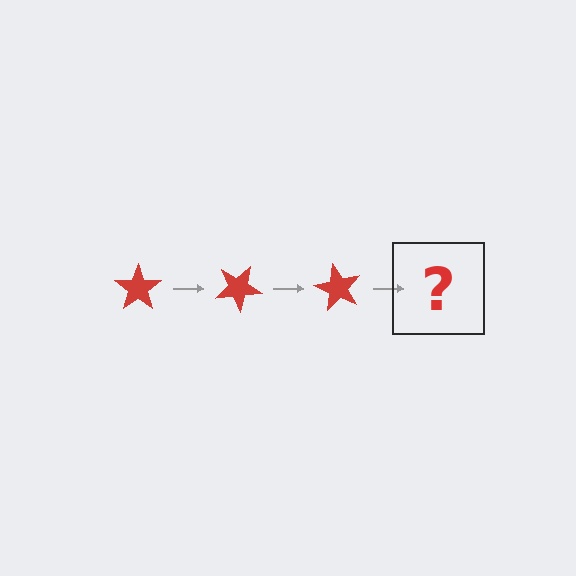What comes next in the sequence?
The next element should be a red star rotated 90 degrees.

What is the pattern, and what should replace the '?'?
The pattern is that the star rotates 30 degrees each step. The '?' should be a red star rotated 90 degrees.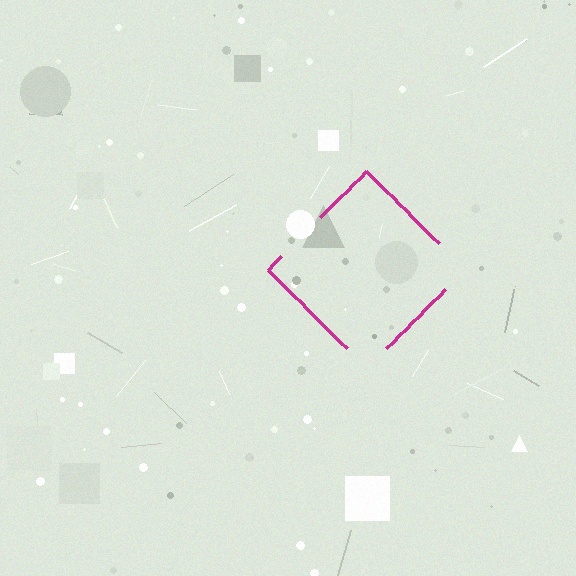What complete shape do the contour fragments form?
The contour fragments form a diamond.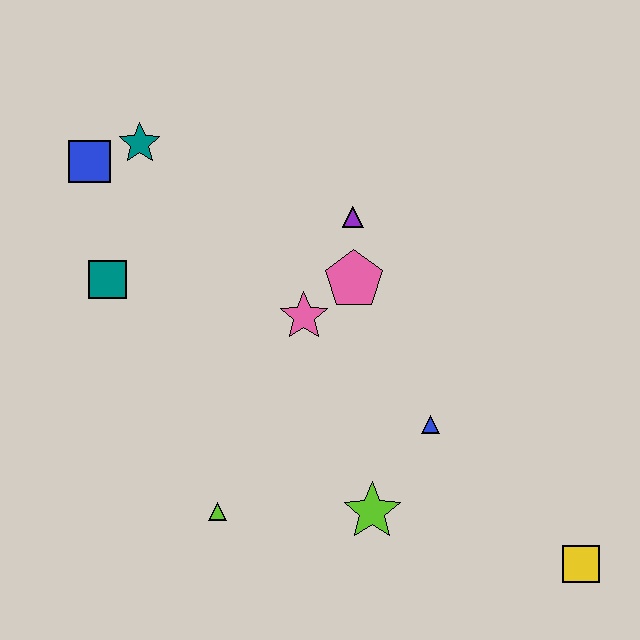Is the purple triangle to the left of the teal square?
No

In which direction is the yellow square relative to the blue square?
The yellow square is to the right of the blue square.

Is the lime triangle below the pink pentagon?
Yes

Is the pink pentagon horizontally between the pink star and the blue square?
No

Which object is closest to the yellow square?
The blue triangle is closest to the yellow square.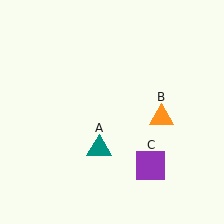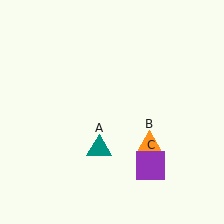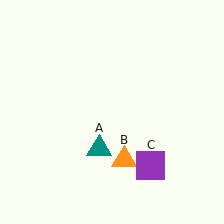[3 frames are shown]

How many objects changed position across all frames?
1 object changed position: orange triangle (object B).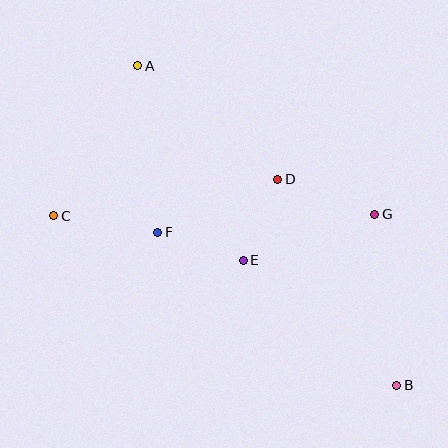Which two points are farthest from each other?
Points A and B are farthest from each other.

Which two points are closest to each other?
Points D and E are closest to each other.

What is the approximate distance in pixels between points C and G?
The distance between C and G is approximately 321 pixels.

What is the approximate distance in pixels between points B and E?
The distance between B and E is approximately 198 pixels.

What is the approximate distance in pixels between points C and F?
The distance between C and F is approximately 105 pixels.